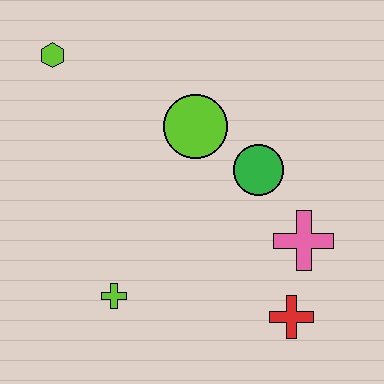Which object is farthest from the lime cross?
The lime hexagon is farthest from the lime cross.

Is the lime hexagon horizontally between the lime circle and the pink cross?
No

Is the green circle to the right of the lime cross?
Yes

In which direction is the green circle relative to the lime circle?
The green circle is to the right of the lime circle.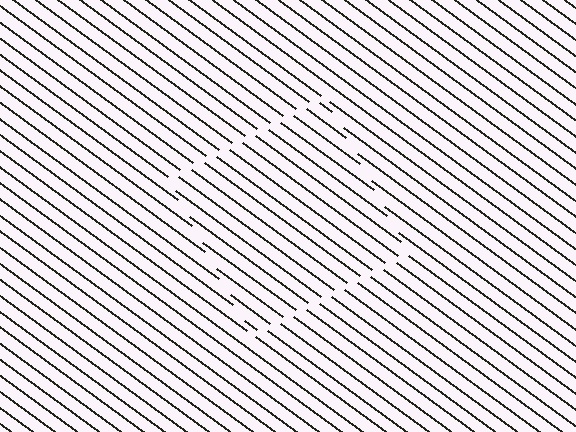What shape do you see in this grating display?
An illusory square. The interior of the shape contains the same grating, shifted by half a period — the contour is defined by the phase discontinuity where line-ends from the inner and outer gratings abut.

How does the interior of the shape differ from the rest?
The interior of the shape contains the same grating, shifted by half a period — the contour is defined by the phase discontinuity where line-ends from the inner and outer gratings abut.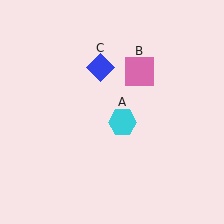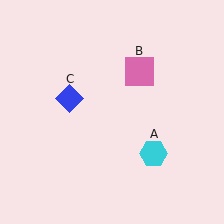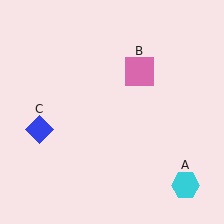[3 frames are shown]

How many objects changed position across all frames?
2 objects changed position: cyan hexagon (object A), blue diamond (object C).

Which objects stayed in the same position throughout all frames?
Pink square (object B) remained stationary.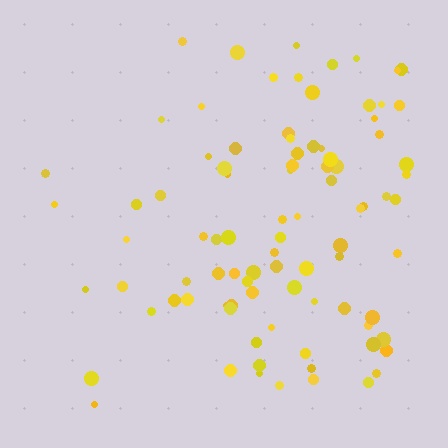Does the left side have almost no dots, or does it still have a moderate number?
Still a moderate number, just noticeably fewer than the right.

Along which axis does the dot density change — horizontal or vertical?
Horizontal.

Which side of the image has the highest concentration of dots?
The right.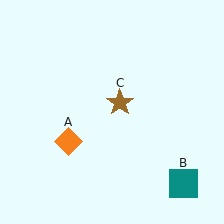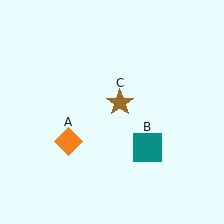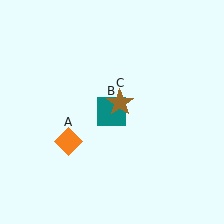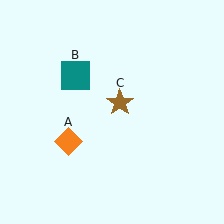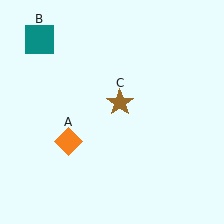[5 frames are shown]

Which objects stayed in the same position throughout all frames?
Orange diamond (object A) and brown star (object C) remained stationary.